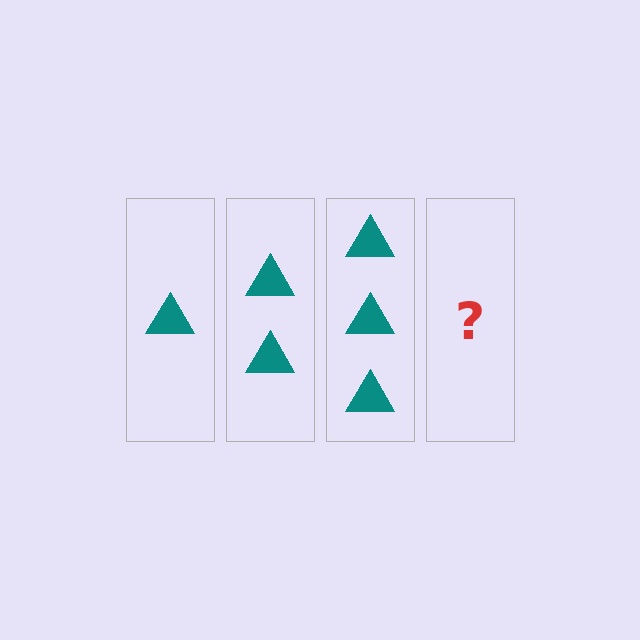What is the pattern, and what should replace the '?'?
The pattern is that each step adds one more triangle. The '?' should be 4 triangles.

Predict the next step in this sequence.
The next step is 4 triangles.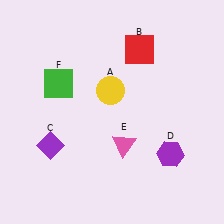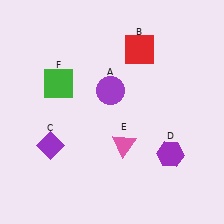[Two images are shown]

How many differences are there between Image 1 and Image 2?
There is 1 difference between the two images.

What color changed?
The circle (A) changed from yellow in Image 1 to purple in Image 2.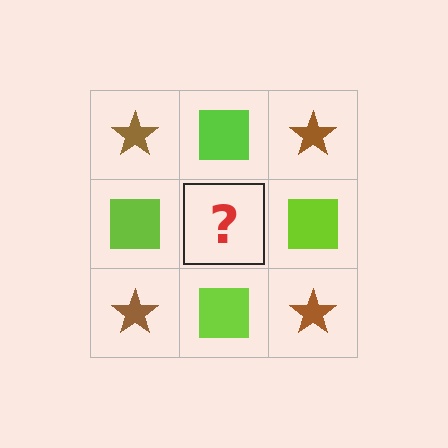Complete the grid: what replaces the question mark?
The question mark should be replaced with a brown star.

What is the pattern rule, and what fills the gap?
The rule is that it alternates brown star and lime square in a checkerboard pattern. The gap should be filled with a brown star.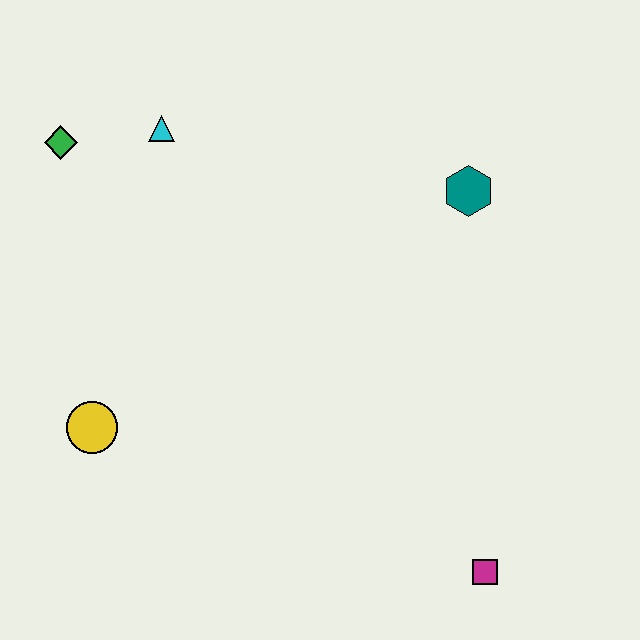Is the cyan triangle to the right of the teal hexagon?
No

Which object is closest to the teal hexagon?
The cyan triangle is closest to the teal hexagon.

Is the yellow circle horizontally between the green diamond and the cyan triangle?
Yes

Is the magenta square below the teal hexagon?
Yes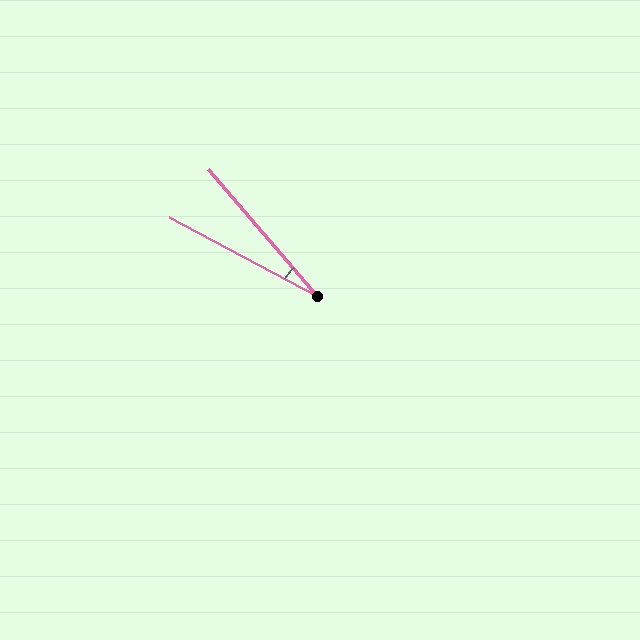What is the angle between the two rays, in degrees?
Approximately 21 degrees.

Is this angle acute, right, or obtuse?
It is acute.